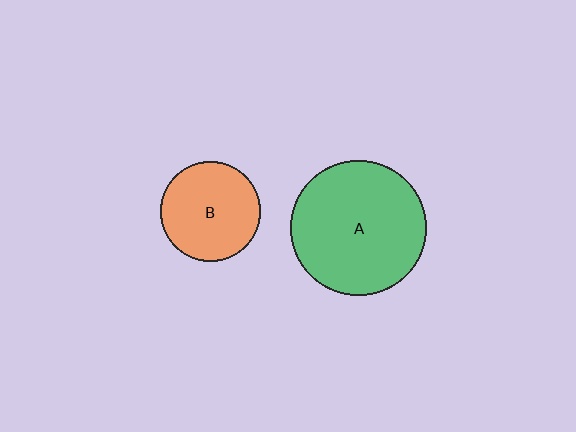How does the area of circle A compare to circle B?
Approximately 1.8 times.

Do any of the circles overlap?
No, none of the circles overlap.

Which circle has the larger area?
Circle A (green).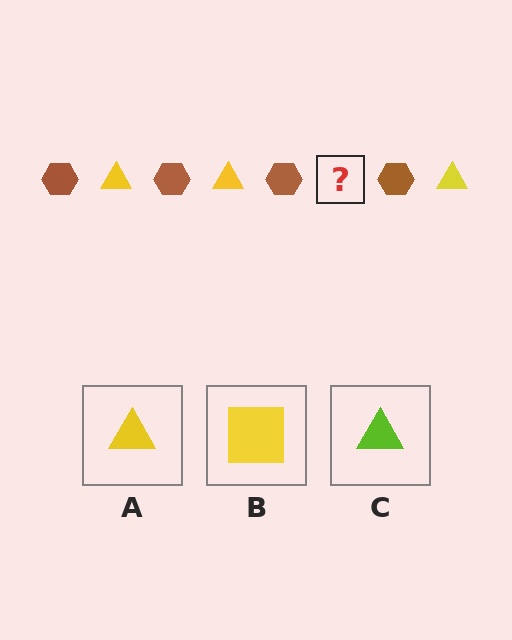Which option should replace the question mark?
Option A.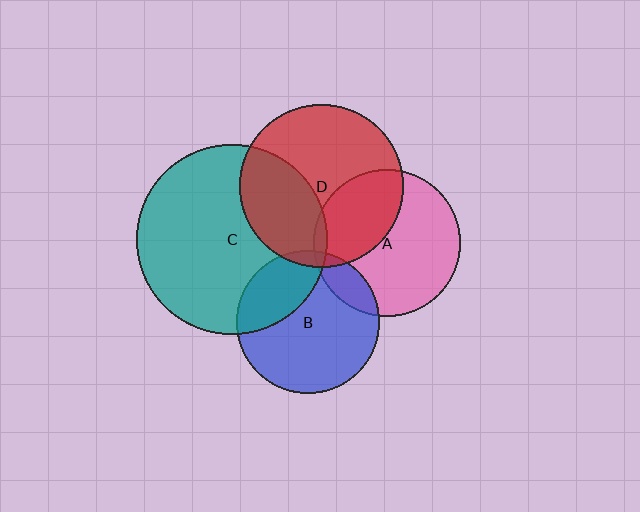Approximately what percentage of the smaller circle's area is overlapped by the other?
Approximately 30%.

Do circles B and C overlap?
Yes.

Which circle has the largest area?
Circle C (teal).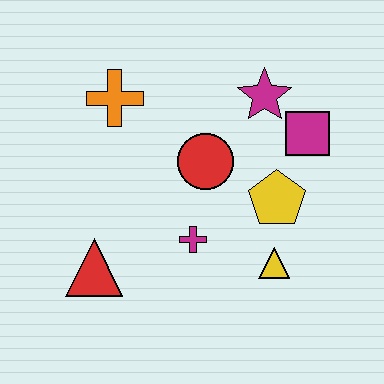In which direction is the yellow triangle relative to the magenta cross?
The yellow triangle is to the right of the magenta cross.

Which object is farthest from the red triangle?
The magenta square is farthest from the red triangle.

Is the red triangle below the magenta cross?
Yes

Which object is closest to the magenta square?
The magenta star is closest to the magenta square.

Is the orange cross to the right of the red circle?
No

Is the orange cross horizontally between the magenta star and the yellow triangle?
No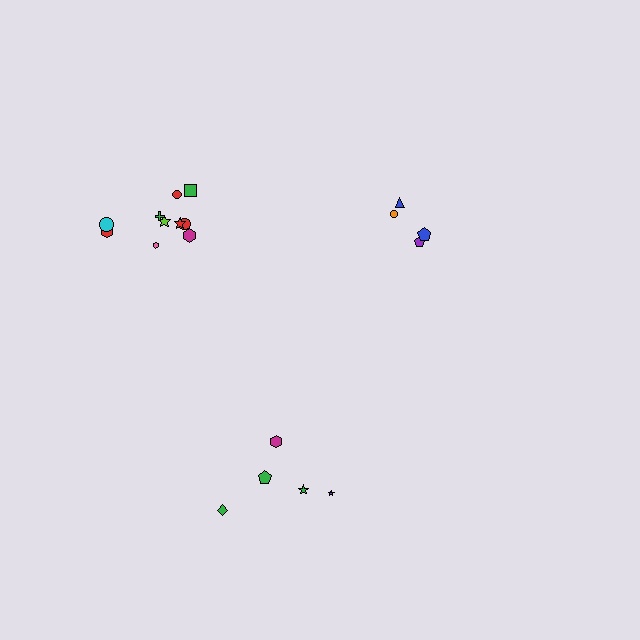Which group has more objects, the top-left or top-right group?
The top-left group.